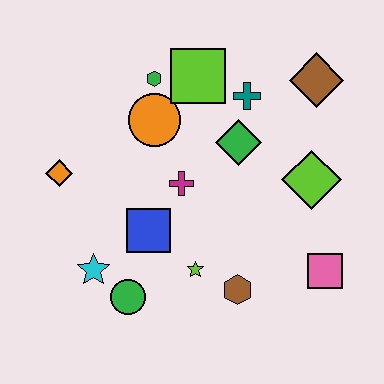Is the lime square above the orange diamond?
Yes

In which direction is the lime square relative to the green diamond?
The lime square is above the green diamond.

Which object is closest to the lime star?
The brown hexagon is closest to the lime star.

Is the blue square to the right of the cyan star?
Yes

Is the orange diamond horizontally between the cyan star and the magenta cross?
No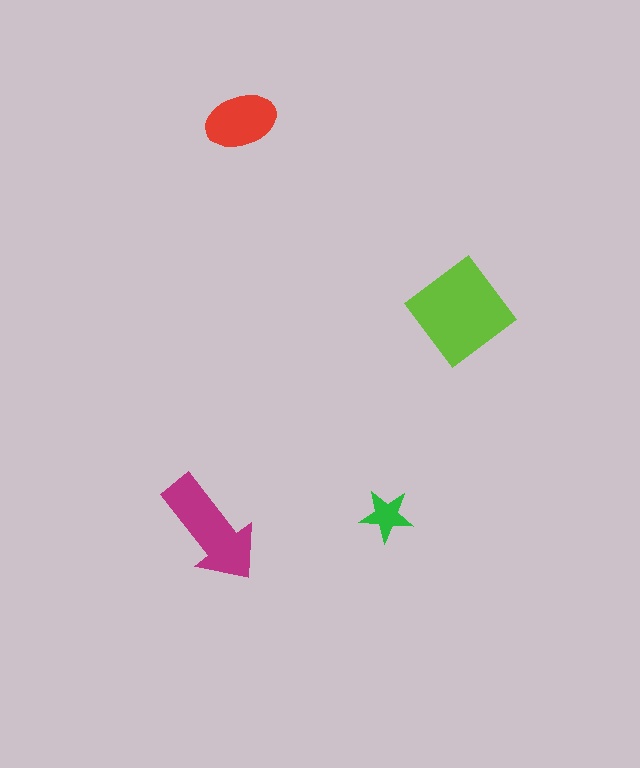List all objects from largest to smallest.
The lime diamond, the magenta arrow, the red ellipse, the green star.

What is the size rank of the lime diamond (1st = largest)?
1st.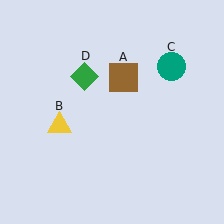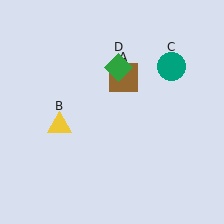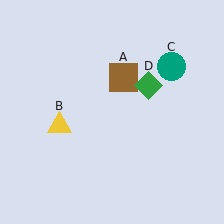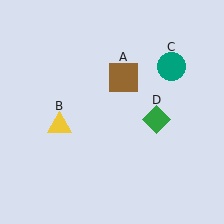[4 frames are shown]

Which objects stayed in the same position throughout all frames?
Brown square (object A) and yellow triangle (object B) and teal circle (object C) remained stationary.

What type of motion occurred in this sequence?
The green diamond (object D) rotated clockwise around the center of the scene.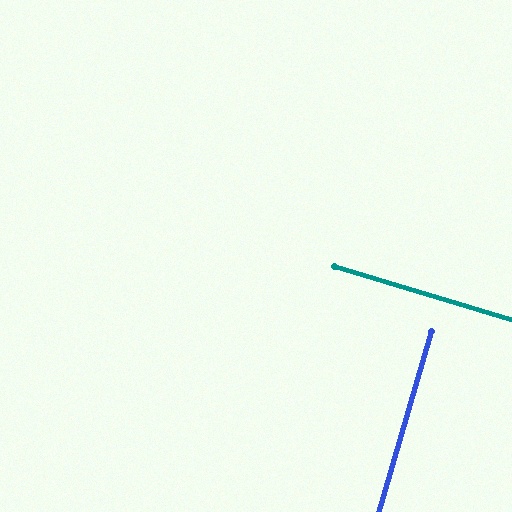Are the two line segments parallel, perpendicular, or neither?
Perpendicular — they meet at approximately 89°.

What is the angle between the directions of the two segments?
Approximately 89 degrees.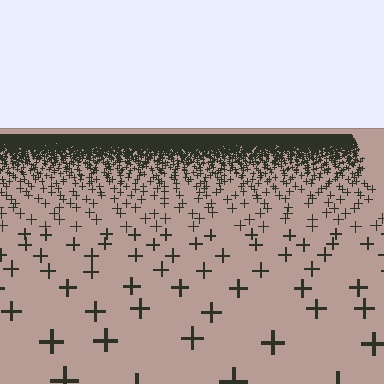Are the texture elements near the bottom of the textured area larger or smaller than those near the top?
Larger. Near the bottom, elements are closer to the viewer and appear at a bigger on-screen size.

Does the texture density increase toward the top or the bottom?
Density increases toward the top.